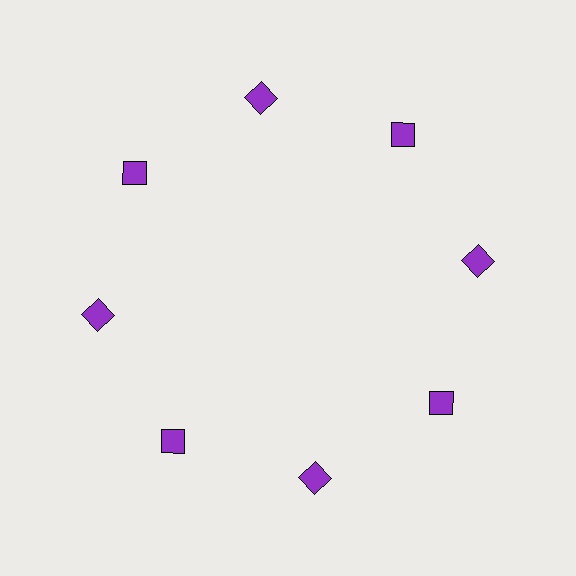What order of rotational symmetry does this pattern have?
This pattern has 8-fold rotational symmetry.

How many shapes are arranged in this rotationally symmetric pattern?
There are 8 shapes, arranged in 8 groups of 1.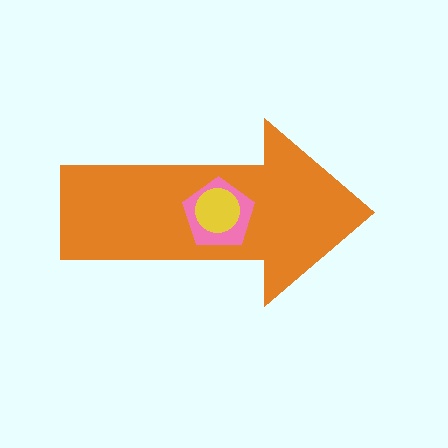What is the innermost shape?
The yellow circle.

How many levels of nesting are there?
3.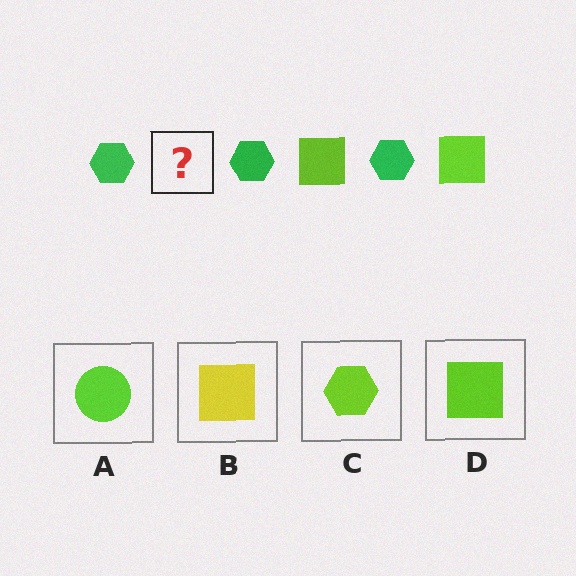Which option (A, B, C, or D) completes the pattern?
D.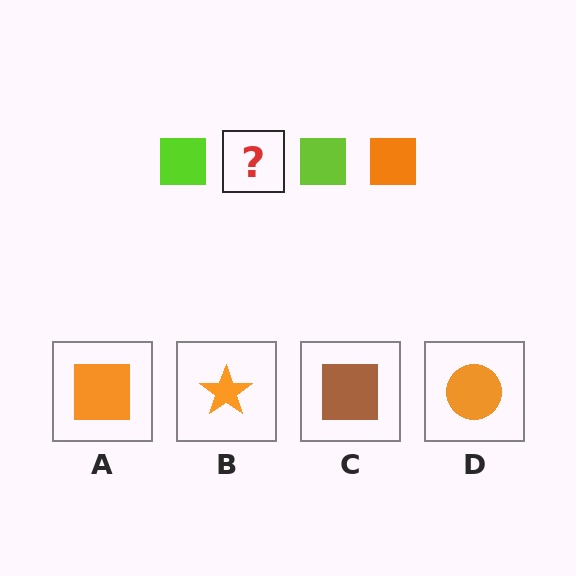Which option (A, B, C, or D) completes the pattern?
A.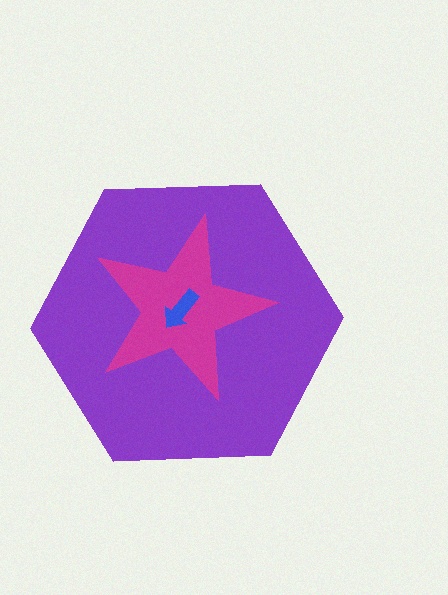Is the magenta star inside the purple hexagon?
Yes.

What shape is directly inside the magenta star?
The blue arrow.